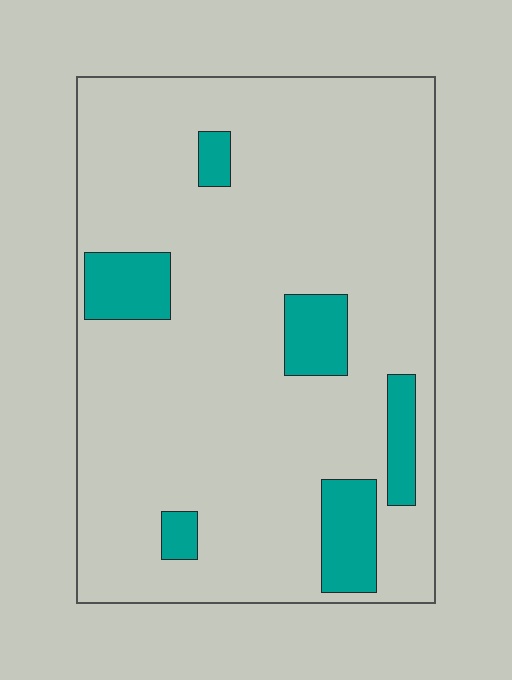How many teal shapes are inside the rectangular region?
6.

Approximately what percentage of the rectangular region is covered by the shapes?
Approximately 15%.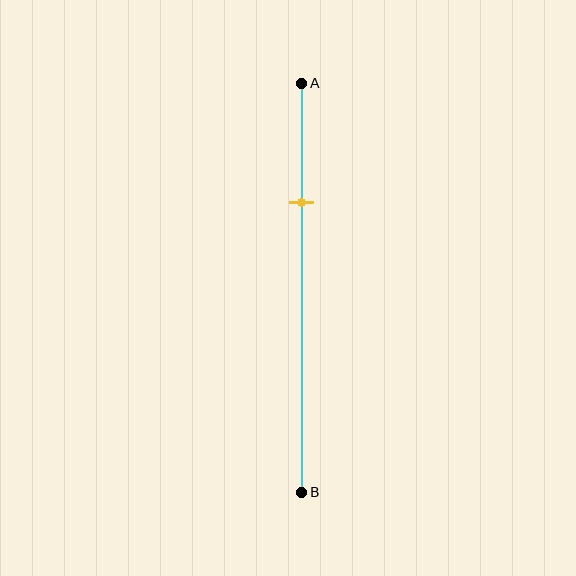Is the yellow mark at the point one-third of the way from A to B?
No, the mark is at about 30% from A, not at the 33% one-third point.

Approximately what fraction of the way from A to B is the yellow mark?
The yellow mark is approximately 30% of the way from A to B.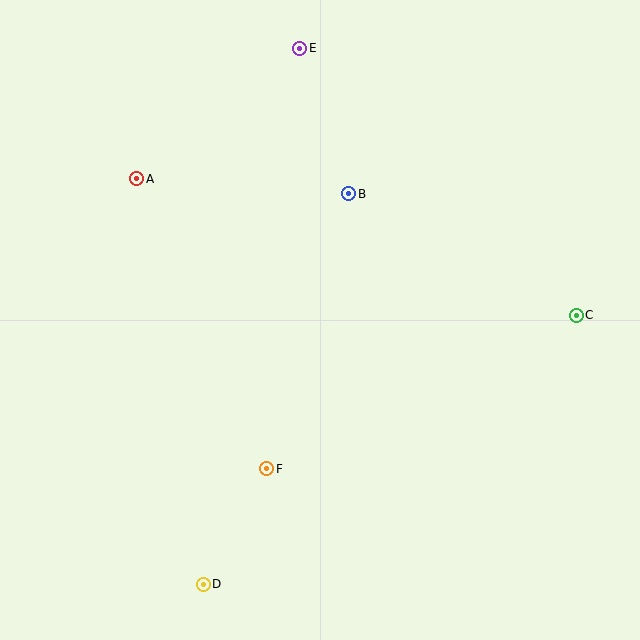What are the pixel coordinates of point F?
Point F is at (267, 469).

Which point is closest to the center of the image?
Point B at (349, 194) is closest to the center.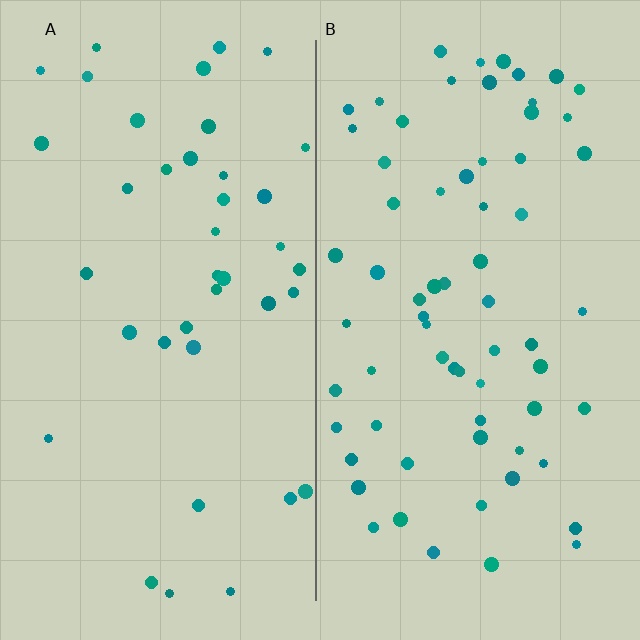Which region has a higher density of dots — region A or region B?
B (the right).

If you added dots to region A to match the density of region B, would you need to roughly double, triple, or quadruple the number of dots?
Approximately double.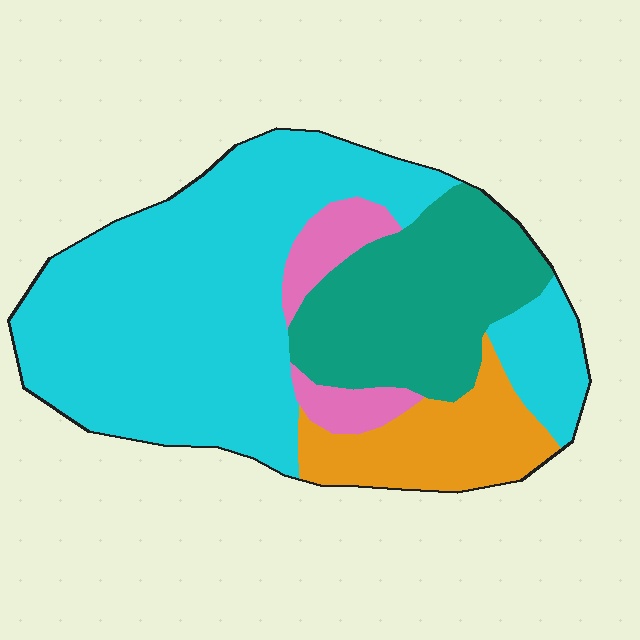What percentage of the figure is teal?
Teal covers 23% of the figure.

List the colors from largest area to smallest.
From largest to smallest: cyan, teal, orange, pink.